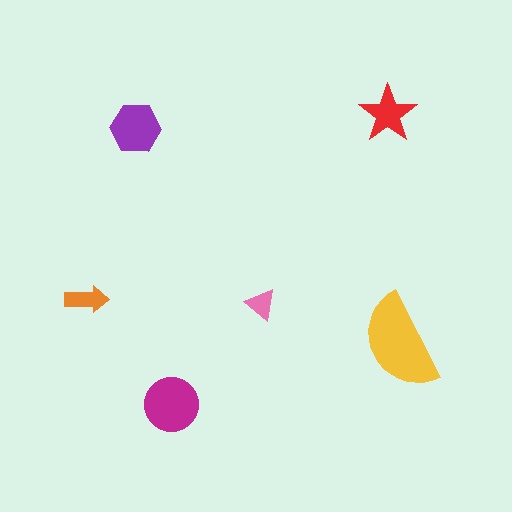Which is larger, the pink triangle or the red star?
The red star.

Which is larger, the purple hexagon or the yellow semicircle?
The yellow semicircle.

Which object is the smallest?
The pink triangle.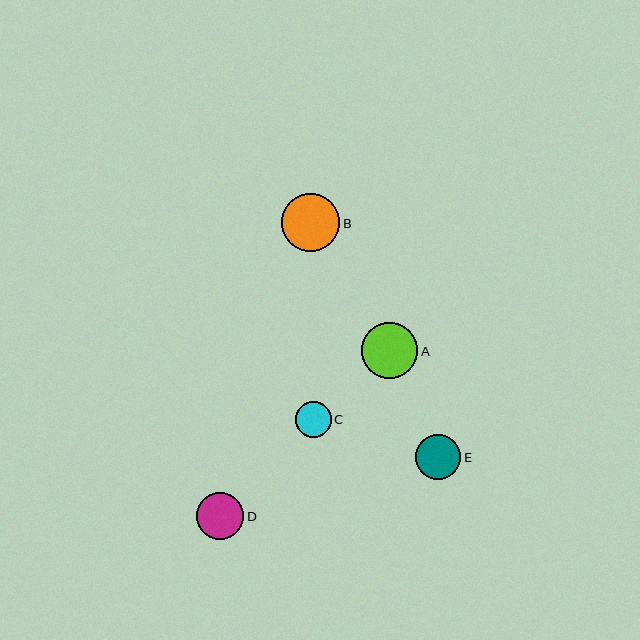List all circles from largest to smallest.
From largest to smallest: B, A, D, E, C.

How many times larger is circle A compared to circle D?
Circle A is approximately 1.2 times the size of circle D.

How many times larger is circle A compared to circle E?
Circle A is approximately 1.2 times the size of circle E.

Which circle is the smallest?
Circle C is the smallest with a size of approximately 36 pixels.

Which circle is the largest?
Circle B is the largest with a size of approximately 59 pixels.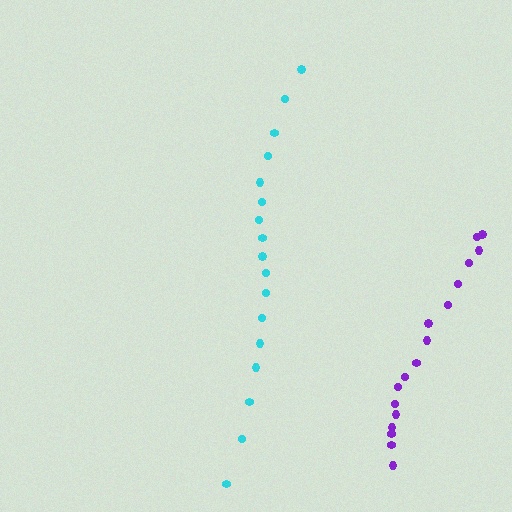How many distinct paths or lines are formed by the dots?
There are 2 distinct paths.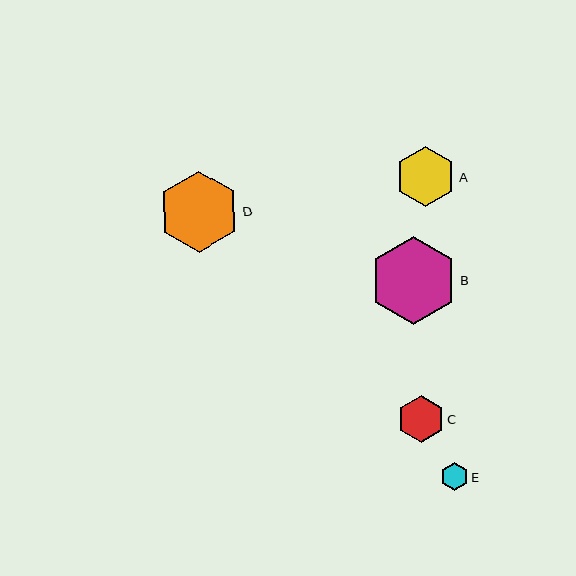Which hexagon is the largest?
Hexagon B is the largest with a size of approximately 88 pixels.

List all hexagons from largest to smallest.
From largest to smallest: B, D, A, C, E.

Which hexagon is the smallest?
Hexagon E is the smallest with a size of approximately 28 pixels.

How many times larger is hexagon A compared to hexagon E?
Hexagon A is approximately 2.2 times the size of hexagon E.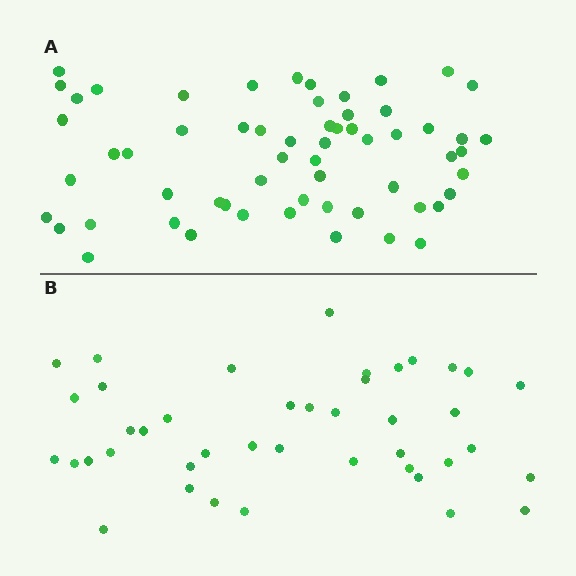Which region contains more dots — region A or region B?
Region A (the top region) has more dots.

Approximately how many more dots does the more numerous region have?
Region A has approximately 20 more dots than region B.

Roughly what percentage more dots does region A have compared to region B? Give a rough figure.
About 45% more.